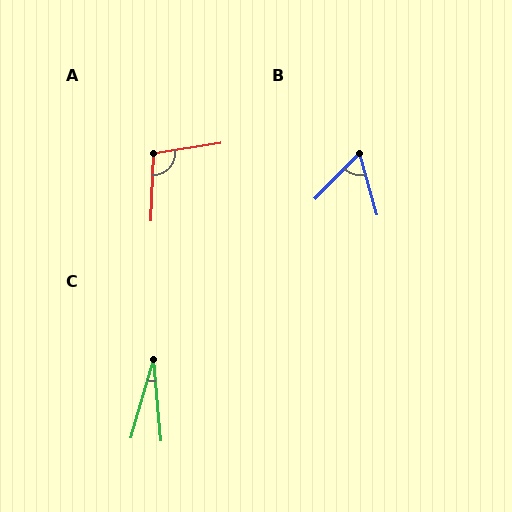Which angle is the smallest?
C, at approximately 21 degrees.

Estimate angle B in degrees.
Approximately 60 degrees.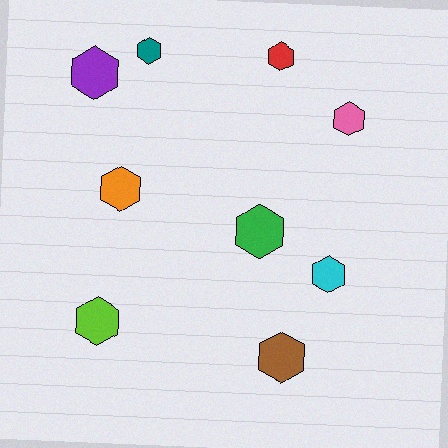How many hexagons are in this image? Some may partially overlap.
There are 9 hexagons.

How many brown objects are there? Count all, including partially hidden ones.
There is 1 brown object.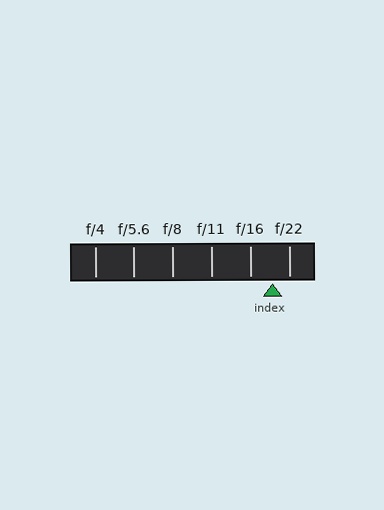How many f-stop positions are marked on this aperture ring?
There are 6 f-stop positions marked.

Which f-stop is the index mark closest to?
The index mark is closest to f/22.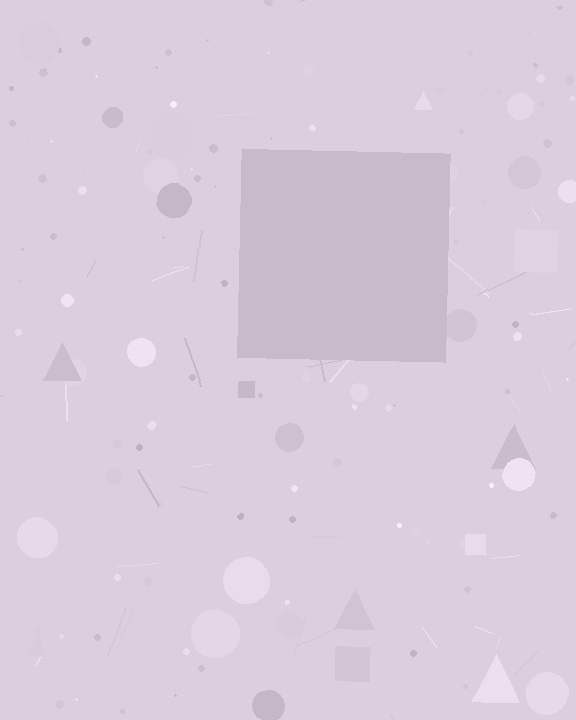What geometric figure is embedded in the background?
A square is embedded in the background.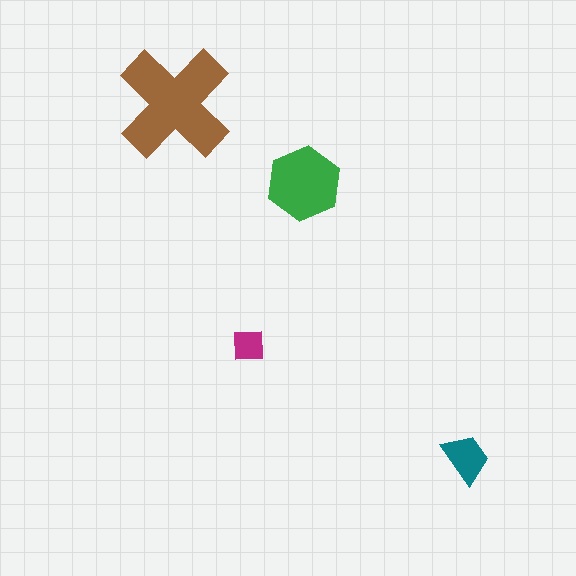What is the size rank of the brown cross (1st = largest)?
1st.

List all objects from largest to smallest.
The brown cross, the green hexagon, the teal trapezoid, the magenta square.